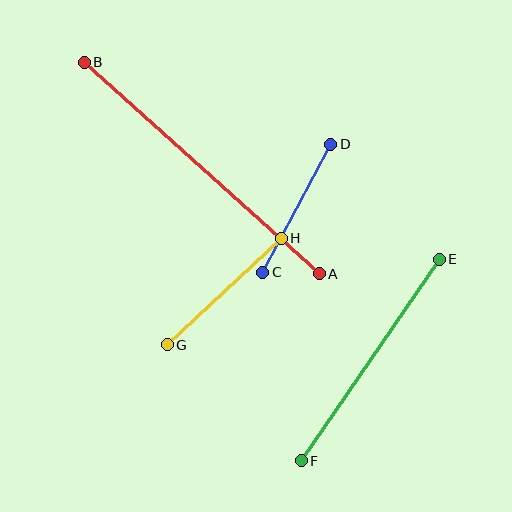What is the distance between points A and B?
The distance is approximately 316 pixels.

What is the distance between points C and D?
The distance is approximately 145 pixels.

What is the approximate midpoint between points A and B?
The midpoint is at approximately (202, 168) pixels.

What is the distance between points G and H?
The distance is approximately 156 pixels.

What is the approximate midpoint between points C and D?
The midpoint is at approximately (297, 208) pixels.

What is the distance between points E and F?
The distance is approximately 245 pixels.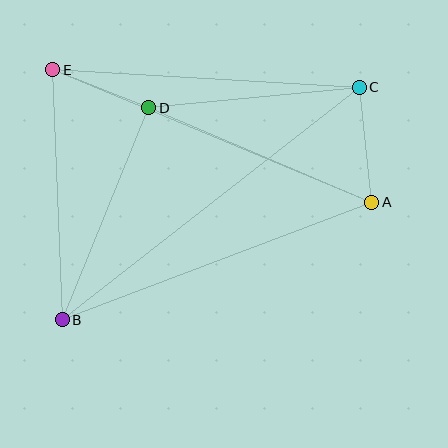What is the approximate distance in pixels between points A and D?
The distance between A and D is approximately 242 pixels.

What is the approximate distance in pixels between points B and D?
The distance between B and D is approximately 229 pixels.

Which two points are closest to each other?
Points D and E are closest to each other.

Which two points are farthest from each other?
Points B and C are farthest from each other.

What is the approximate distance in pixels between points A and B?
The distance between A and B is approximately 331 pixels.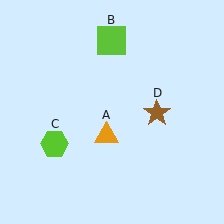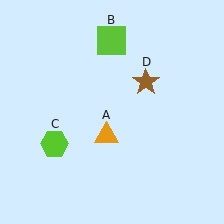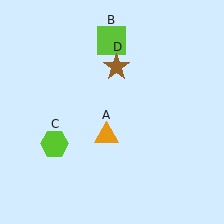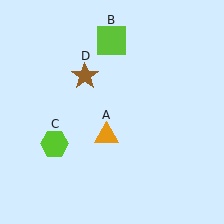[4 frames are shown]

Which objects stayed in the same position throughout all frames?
Orange triangle (object A) and lime square (object B) and lime hexagon (object C) remained stationary.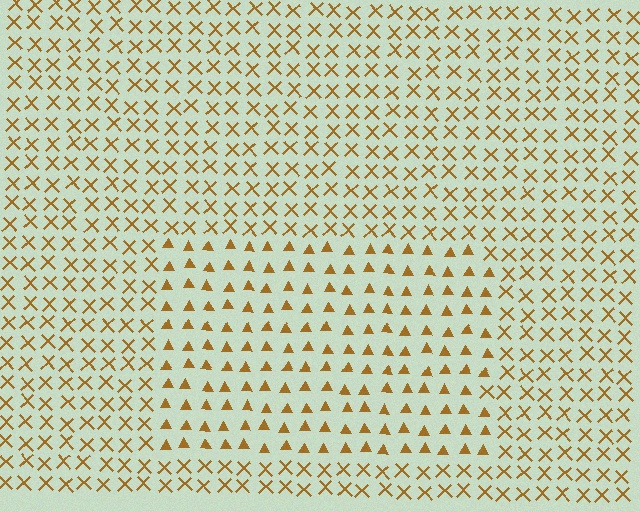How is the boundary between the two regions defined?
The boundary is defined by a change in element shape: triangles inside vs. X marks outside. All elements share the same color and spacing.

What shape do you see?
I see a rectangle.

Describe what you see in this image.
The image is filled with small brown elements arranged in a uniform grid. A rectangle-shaped region contains triangles, while the surrounding area contains X marks. The boundary is defined purely by the change in element shape.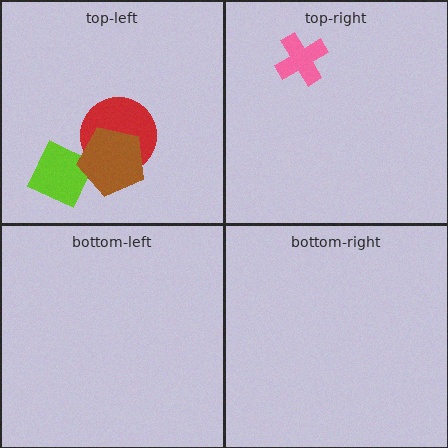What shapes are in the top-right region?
The pink cross.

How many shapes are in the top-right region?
1.